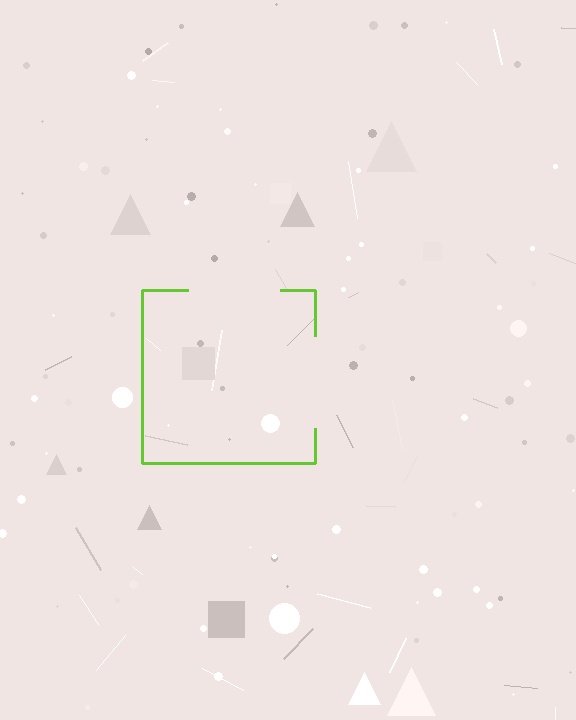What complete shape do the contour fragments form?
The contour fragments form a square.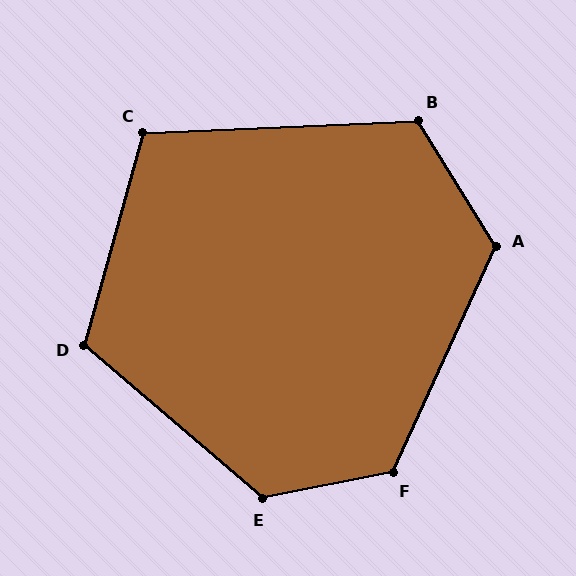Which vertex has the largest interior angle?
E, at approximately 128 degrees.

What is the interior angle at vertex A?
Approximately 124 degrees (obtuse).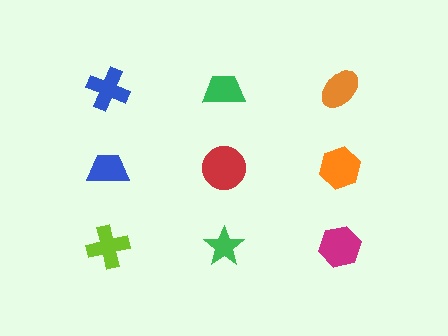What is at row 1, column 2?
A green trapezoid.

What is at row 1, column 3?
An orange ellipse.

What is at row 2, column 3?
An orange hexagon.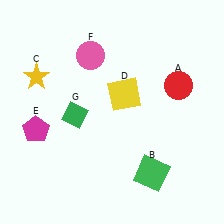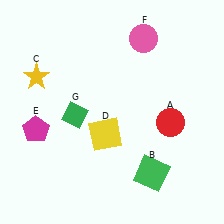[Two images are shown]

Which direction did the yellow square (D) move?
The yellow square (D) moved down.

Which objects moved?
The objects that moved are: the red circle (A), the yellow square (D), the pink circle (F).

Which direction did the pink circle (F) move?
The pink circle (F) moved right.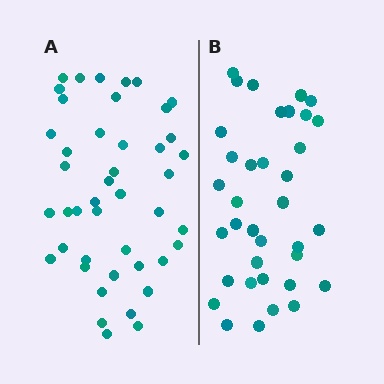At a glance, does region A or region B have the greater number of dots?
Region A (the left region) has more dots.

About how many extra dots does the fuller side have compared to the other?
Region A has roughly 8 or so more dots than region B.